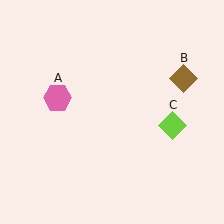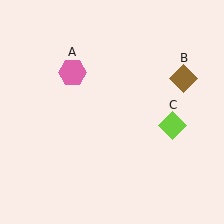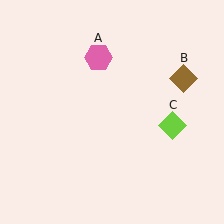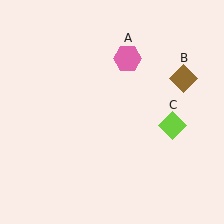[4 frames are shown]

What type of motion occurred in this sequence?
The pink hexagon (object A) rotated clockwise around the center of the scene.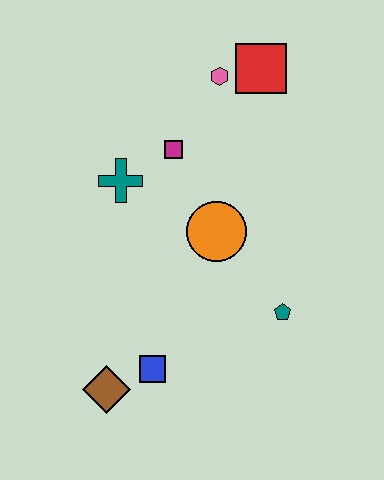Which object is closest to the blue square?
The brown diamond is closest to the blue square.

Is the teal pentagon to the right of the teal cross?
Yes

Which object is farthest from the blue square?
The red square is farthest from the blue square.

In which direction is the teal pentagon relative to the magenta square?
The teal pentagon is below the magenta square.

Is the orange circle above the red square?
No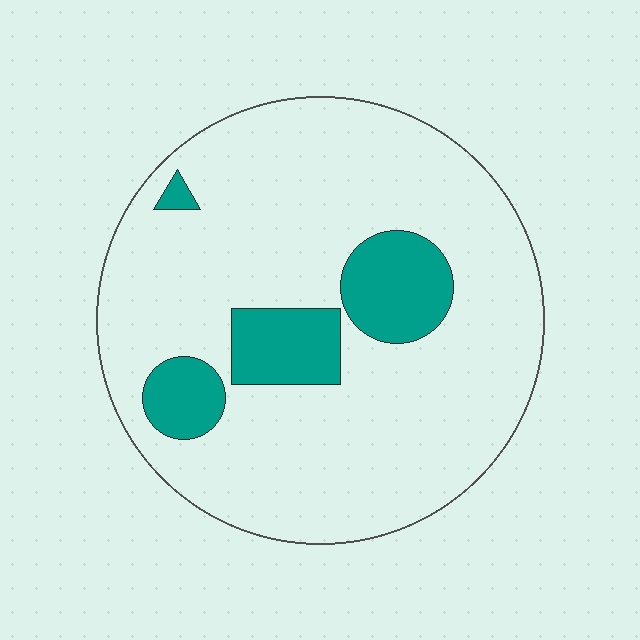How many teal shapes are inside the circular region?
4.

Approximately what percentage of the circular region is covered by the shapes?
Approximately 15%.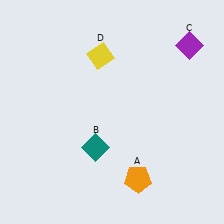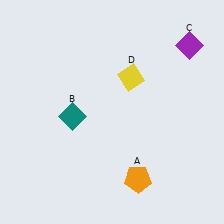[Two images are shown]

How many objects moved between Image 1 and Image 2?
2 objects moved between the two images.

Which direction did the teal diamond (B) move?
The teal diamond (B) moved up.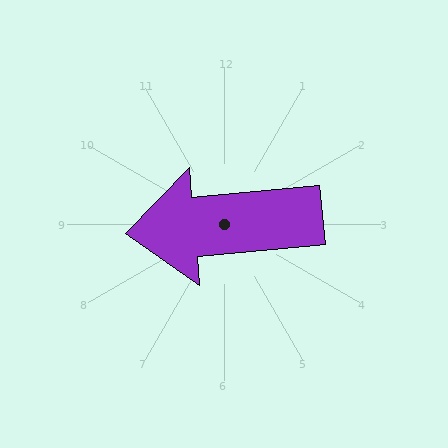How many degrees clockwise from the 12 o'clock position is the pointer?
Approximately 265 degrees.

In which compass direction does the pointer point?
West.